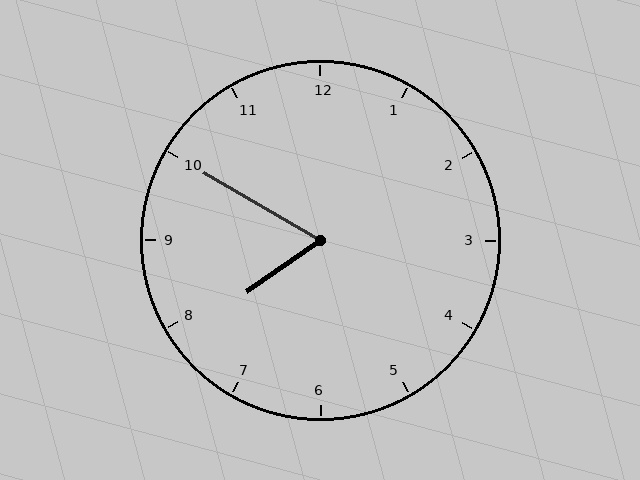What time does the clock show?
7:50.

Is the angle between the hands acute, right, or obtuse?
It is acute.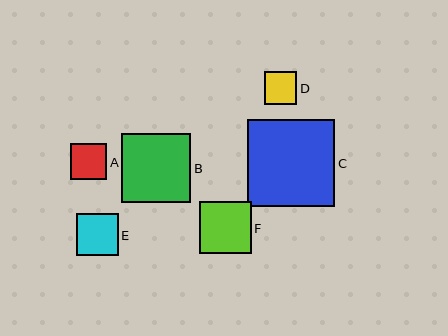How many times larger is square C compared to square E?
Square C is approximately 2.1 times the size of square E.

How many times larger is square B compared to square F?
Square B is approximately 1.3 times the size of square F.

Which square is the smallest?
Square D is the smallest with a size of approximately 33 pixels.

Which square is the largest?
Square C is the largest with a size of approximately 87 pixels.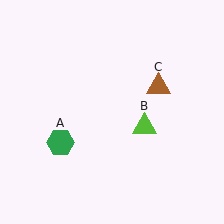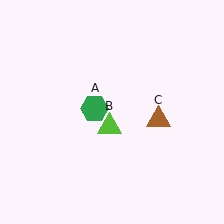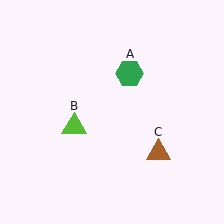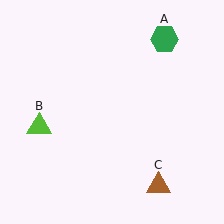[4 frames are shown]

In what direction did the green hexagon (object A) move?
The green hexagon (object A) moved up and to the right.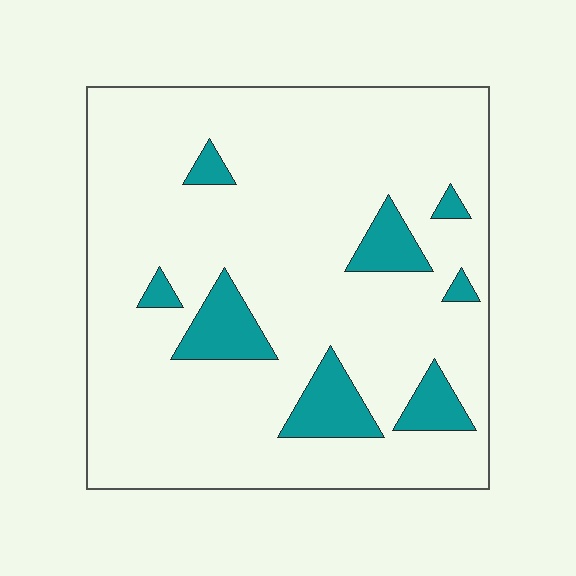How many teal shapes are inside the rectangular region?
8.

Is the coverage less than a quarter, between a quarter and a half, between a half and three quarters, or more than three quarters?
Less than a quarter.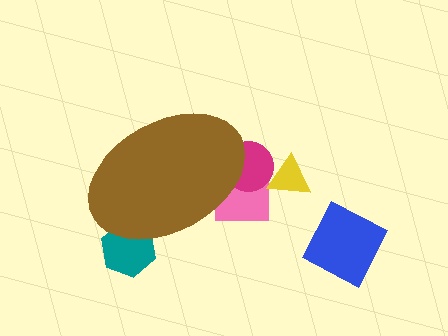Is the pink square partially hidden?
Yes, the pink square is partially hidden behind the brown ellipse.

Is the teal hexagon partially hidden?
Yes, the teal hexagon is partially hidden behind the brown ellipse.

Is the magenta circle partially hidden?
Yes, the magenta circle is partially hidden behind the brown ellipse.